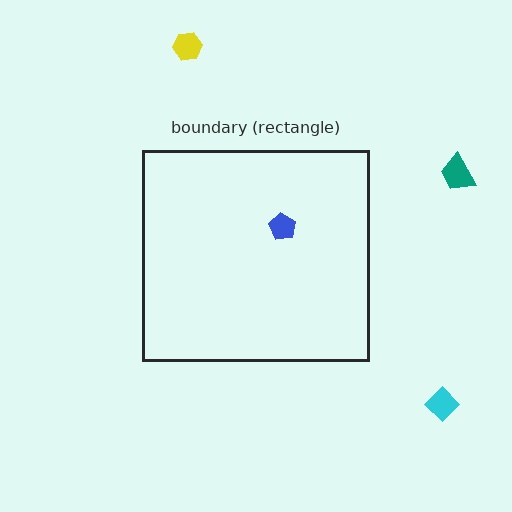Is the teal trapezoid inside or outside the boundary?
Outside.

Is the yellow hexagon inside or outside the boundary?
Outside.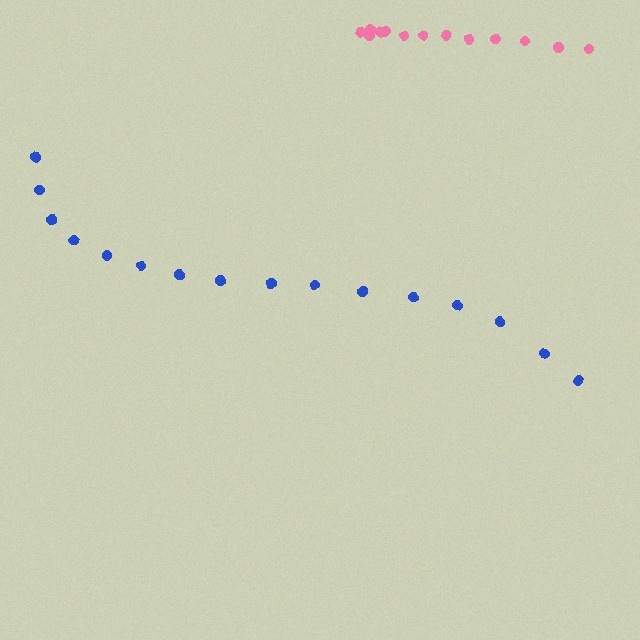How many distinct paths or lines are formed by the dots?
There are 2 distinct paths.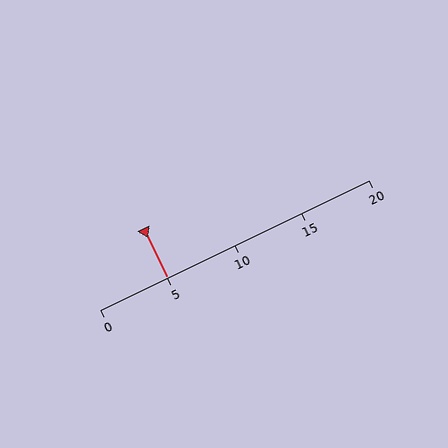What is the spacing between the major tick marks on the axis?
The major ticks are spaced 5 apart.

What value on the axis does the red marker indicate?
The marker indicates approximately 5.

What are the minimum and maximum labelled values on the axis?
The axis runs from 0 to 20.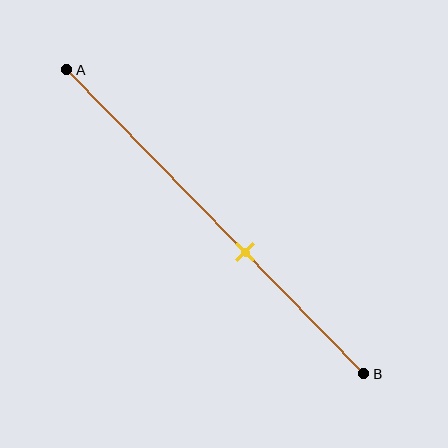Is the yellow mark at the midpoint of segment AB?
No, the mark is at about 60% from A, not at the 50% midpoint.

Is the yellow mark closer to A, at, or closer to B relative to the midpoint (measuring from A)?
The yellow mark is closer to point B than the midpoint of segment AB.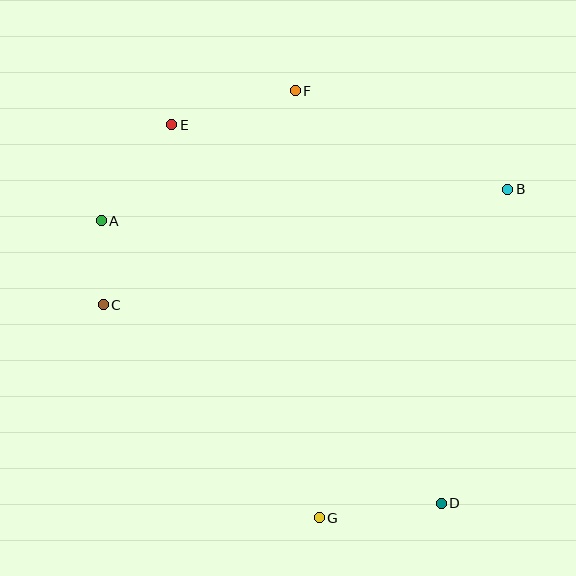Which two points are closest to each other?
Points A and C are closest to each other.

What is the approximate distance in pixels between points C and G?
The distance between C and G is approximately 303 pixels.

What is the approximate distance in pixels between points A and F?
The distance between A and F is approximately 234 pixels.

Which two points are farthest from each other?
Points D and E are farthest from each other.